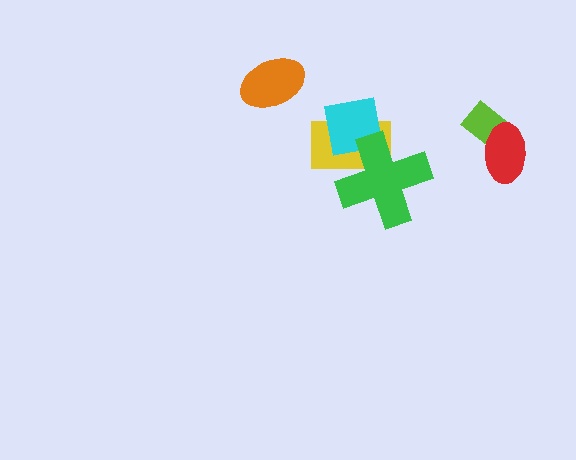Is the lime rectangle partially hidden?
Yes, it is partially covered by another shape.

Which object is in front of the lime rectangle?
The red ellipse is in front of the lime rectangle.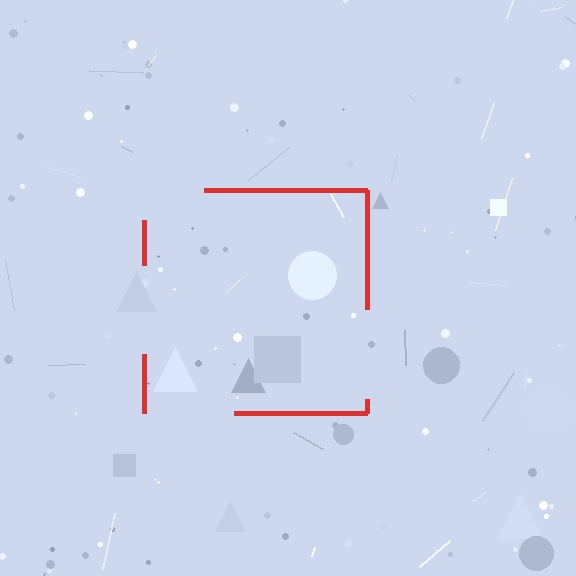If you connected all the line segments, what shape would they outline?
They would outline a square.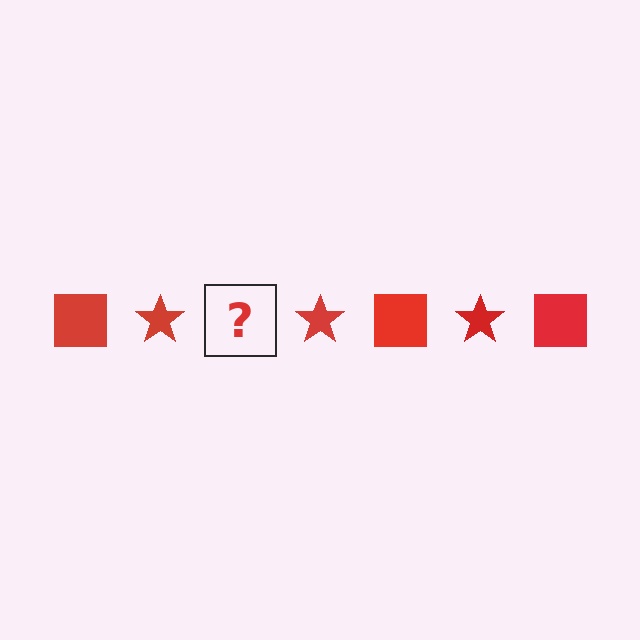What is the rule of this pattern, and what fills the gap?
The rule is that the pattern cycles through square, star shapes in red. The gap should be filled with a red square.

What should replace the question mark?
The question mark should be replaced with a red square.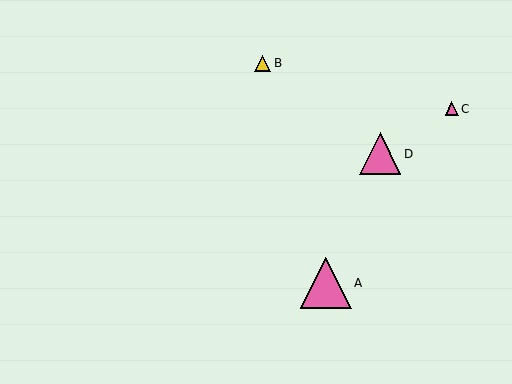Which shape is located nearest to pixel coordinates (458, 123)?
The pink triangle (labeled C) at (452, 109) is nearest to that location.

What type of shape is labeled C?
Shape C is a pink triangle.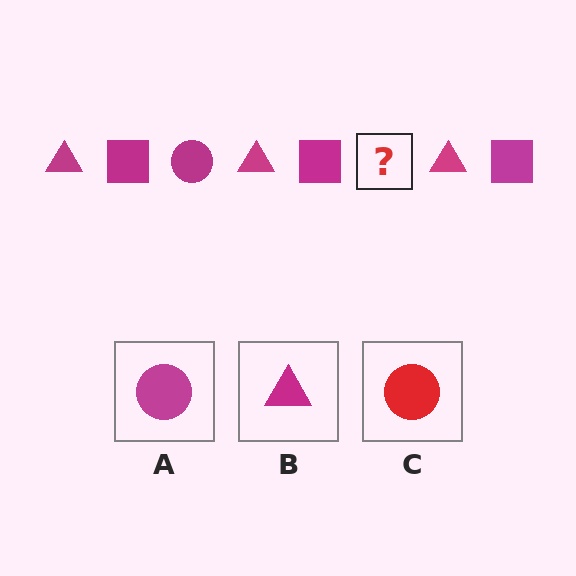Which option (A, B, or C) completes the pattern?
A.